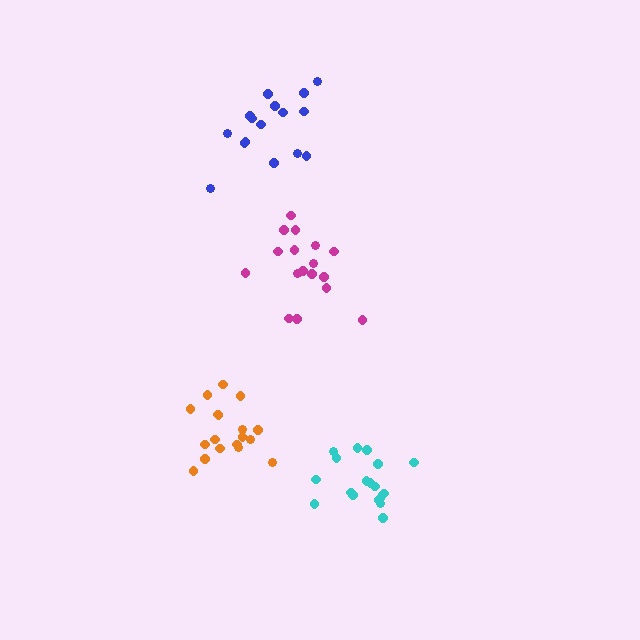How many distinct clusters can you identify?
There are 4 distinct clusters.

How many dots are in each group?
Group 1: 17 dots, Group 2: 18 dots, Group 3: 16 dots, Group 4: 18 dots (69 total).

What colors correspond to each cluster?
The clusters are colored: magenta, cyan, blue, orange.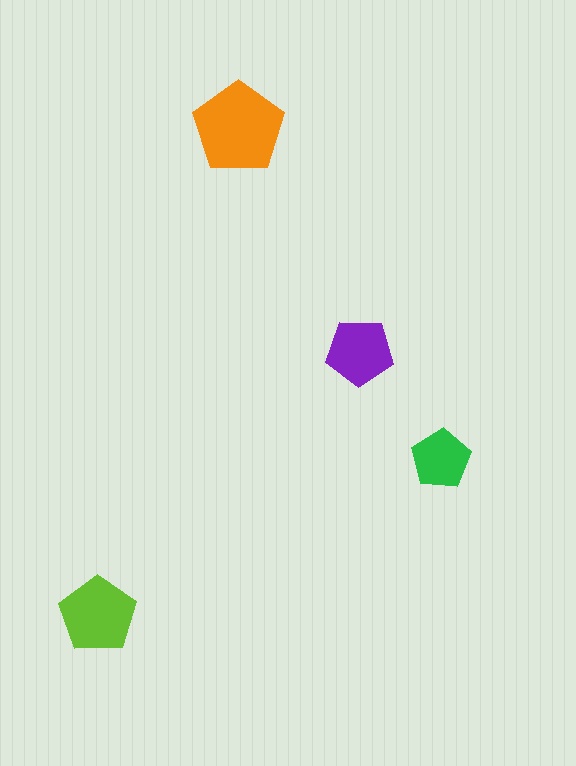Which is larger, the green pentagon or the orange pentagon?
The orange one.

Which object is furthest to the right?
The green pentagon is rightmost.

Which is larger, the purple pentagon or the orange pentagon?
The orange one.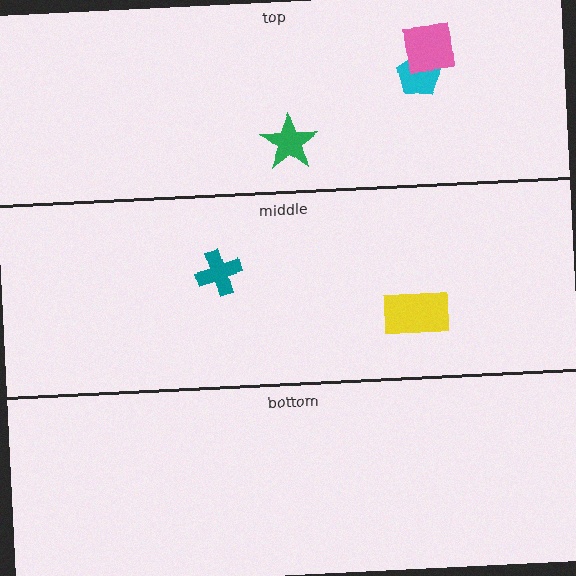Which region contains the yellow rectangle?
The middle region.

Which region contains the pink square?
The top region.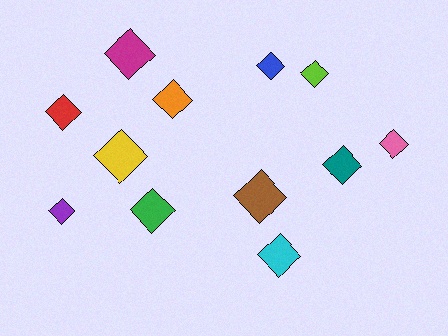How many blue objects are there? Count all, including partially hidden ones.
There is 1 blue object.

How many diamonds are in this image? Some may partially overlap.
There are 12 diamonds.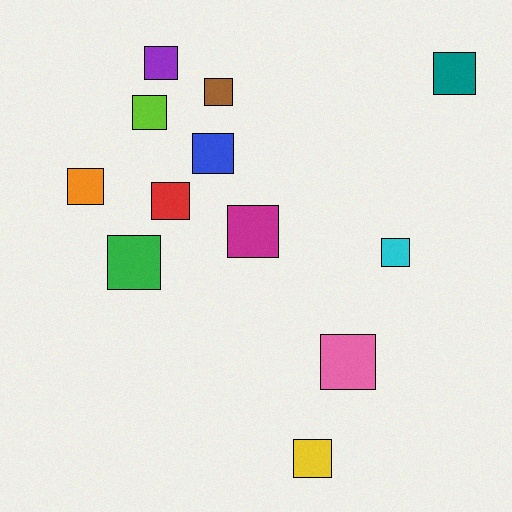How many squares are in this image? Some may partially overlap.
There are 12 squares.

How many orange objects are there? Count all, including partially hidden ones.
There is 1 orange object.